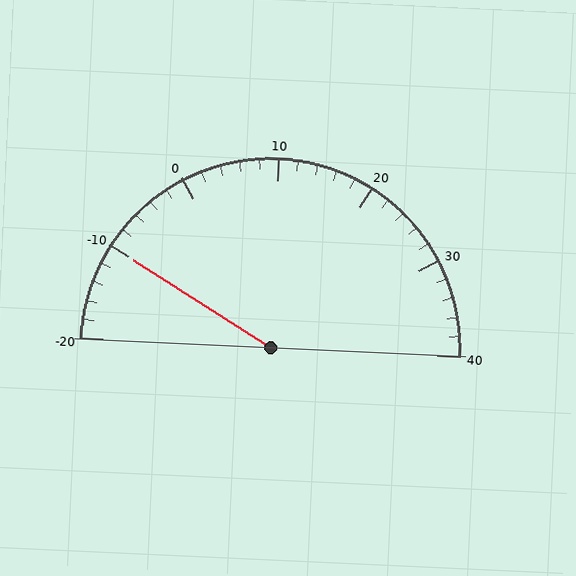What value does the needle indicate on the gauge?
The needle indicates approximately -10.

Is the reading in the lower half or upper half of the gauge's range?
The reading is in the lower half of the range (-20 to 40).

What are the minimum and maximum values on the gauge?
The gauge ranges from -20 to 40.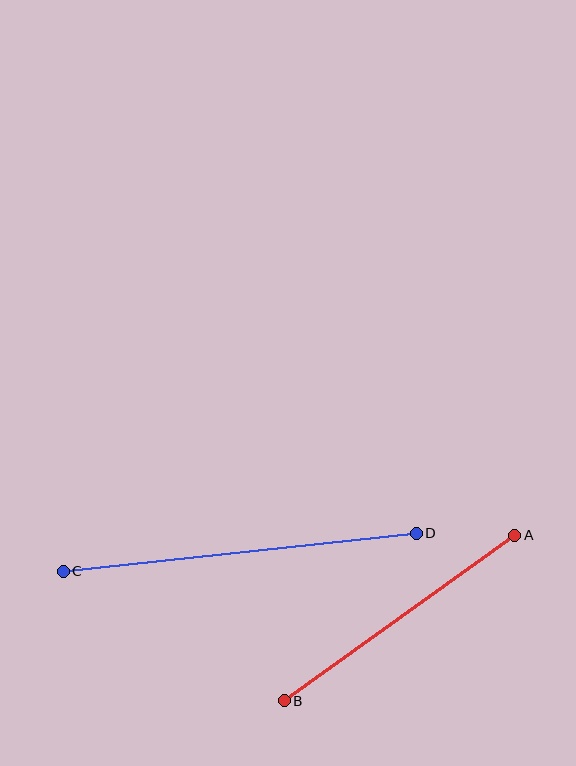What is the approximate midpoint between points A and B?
The midpoint is at approximately (399, 618) pixels.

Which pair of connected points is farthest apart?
Points C and D are farthest apart.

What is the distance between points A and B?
The distance is approximately 284 pixels.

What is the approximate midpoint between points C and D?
The midpoint is at approximately (240, 552) pixels.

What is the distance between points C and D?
The distance is approximately 355 pixels.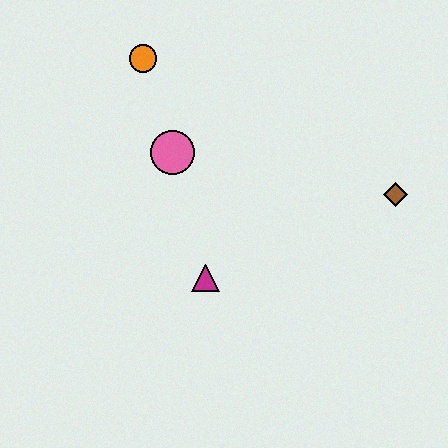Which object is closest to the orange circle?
The pink circle is closest to the orange circle.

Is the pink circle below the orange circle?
Yes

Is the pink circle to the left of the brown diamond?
Yes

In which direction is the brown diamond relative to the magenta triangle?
The brown diamond is to the right of the magenta triangle.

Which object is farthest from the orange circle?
The brown diamond is farthest from the orange circle.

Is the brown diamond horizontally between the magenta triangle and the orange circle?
No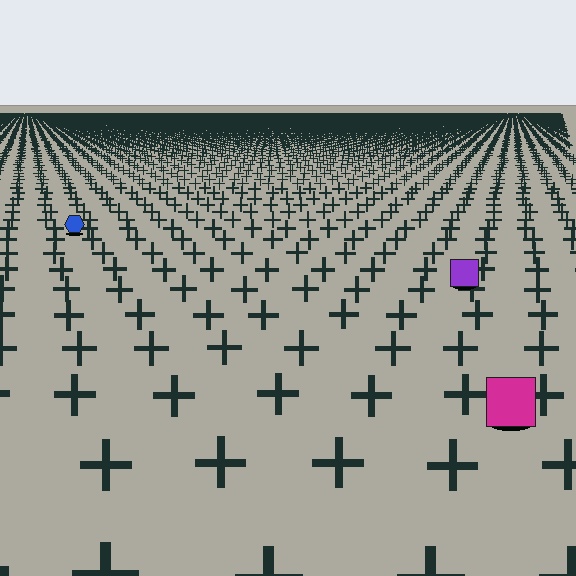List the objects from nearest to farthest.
From nearest to farthest: the magenta square, the purple square, the blue hexagon.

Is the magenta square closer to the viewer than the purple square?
Yes. The magenta square is closer — you can tell from the texture gradient: the ground texture is coarser near it.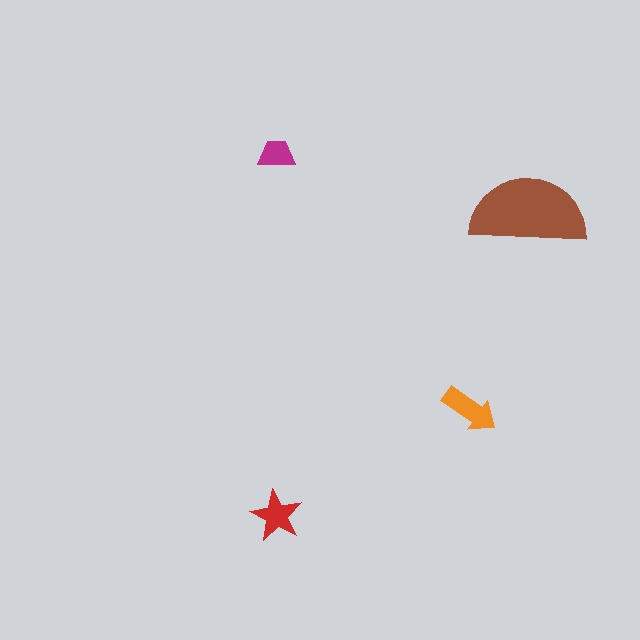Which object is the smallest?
The magenta trapezoid.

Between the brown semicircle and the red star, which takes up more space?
The brown semicircle.